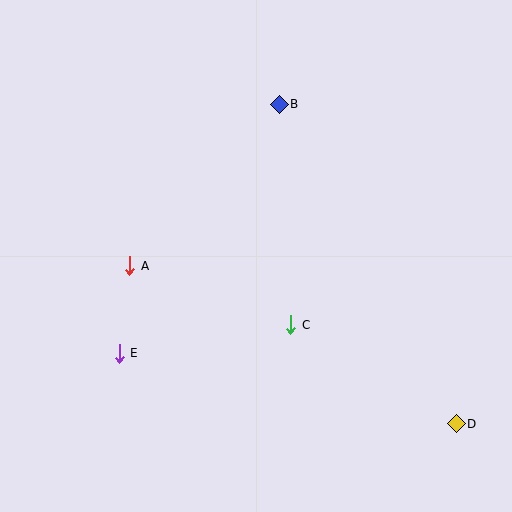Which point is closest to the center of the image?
Point C at (291, 325) is closest to the center.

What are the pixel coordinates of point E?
Point E is at (119, 353).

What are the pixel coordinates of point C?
Point C is at (291, 325).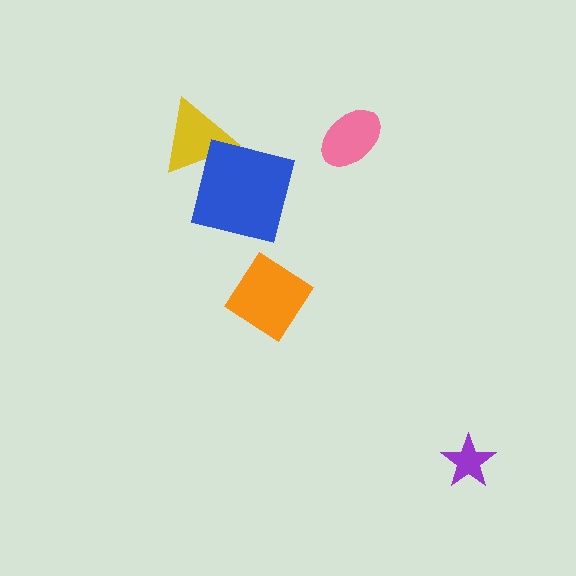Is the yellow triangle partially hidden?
Yes, it is partially covered by another shape.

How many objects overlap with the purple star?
0 objects overlap with the purple star.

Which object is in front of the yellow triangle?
The blue square is in front of the yellow triangle.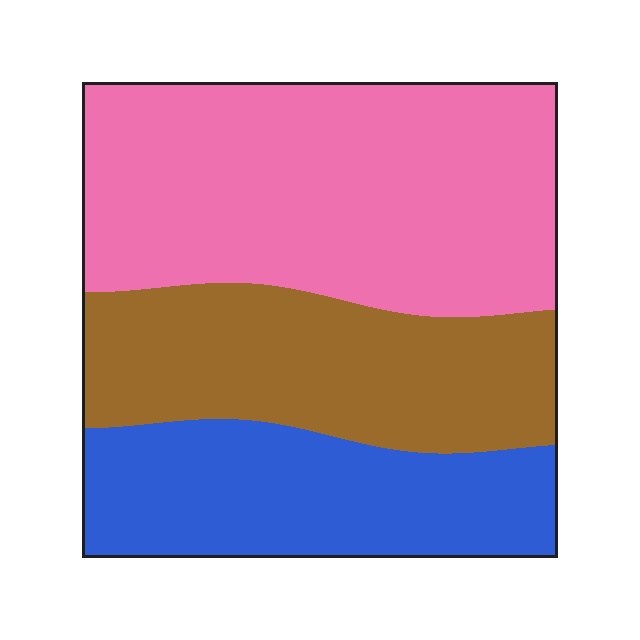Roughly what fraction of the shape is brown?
Brown takes up about one quarter (1/4) of the shape.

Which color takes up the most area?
Pink, at roughly 45%.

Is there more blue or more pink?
Pink.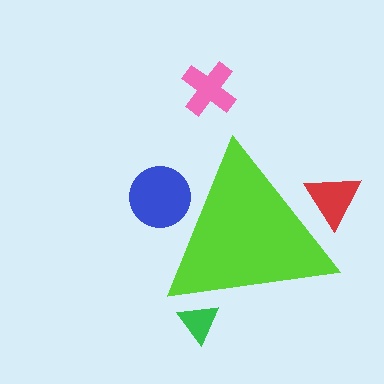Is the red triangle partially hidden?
Yes, the red triangle is partially hidden behind the lime triangle.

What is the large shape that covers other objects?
A lime triangle.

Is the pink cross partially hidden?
No, the pink cross is fully visible.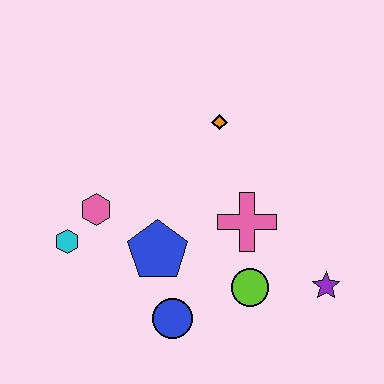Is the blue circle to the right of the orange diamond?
No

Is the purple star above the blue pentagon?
No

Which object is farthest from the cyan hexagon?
The purple star is farthest from the cyan hexagon.